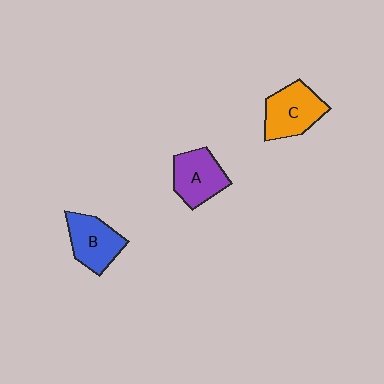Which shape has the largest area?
Shape C (orange).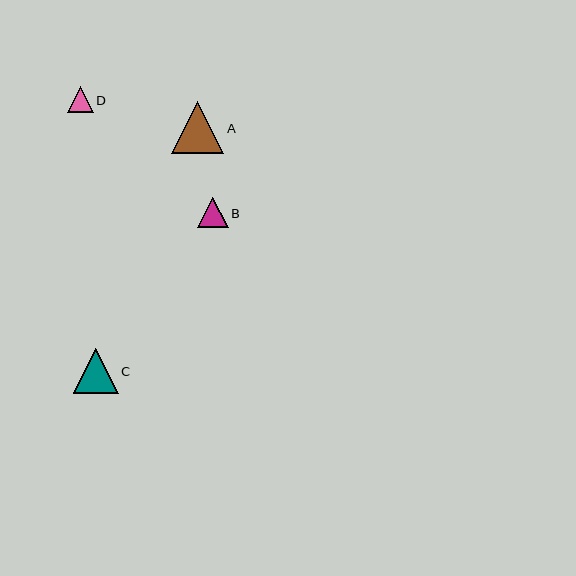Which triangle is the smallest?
Triangle D is the smallest with a size of approximately 25 pixels.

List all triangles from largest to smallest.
From largest to smallest: A, C, B, D.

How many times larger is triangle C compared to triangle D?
Triangle C is approximately 1.8 times the size of triangle D.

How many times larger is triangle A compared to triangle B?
Triangle A is approximately 1.7 times the size of triangle B.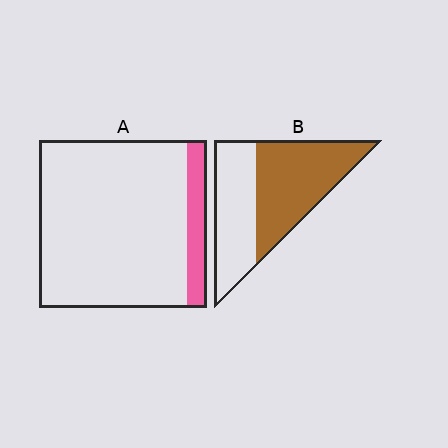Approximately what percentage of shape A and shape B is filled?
A is approximately 10% and B is approximately 55%.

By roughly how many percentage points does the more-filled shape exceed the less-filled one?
By roughly 45 percentage points (B over A).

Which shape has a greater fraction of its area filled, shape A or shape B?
Shape B.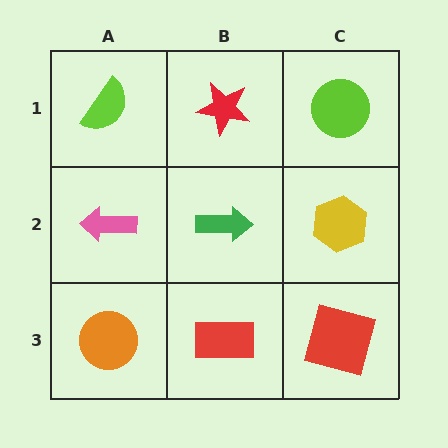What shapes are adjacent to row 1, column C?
A yellow hexagon (row 2, column C), a red star (row 1, column B).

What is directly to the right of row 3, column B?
A red square.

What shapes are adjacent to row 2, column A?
A lime semicircle (row 1, column A), an orange circle (row 3, column A), a green arrow (row 2, column B).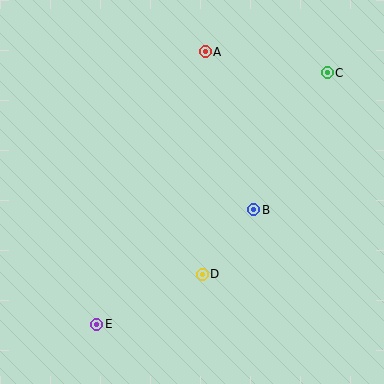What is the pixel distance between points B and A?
The distance between B and A is 166 pixels.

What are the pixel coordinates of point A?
Point A is at (205, 52).